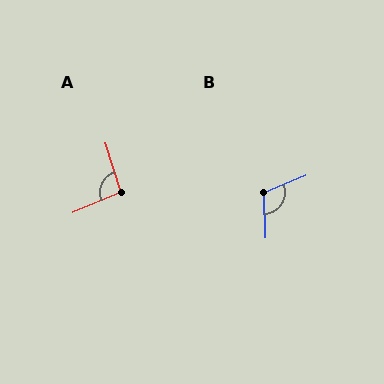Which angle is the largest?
B, at approximately 110 degrees.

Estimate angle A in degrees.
Approximately 95 degrees.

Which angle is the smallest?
A, at approximately 95 degrees.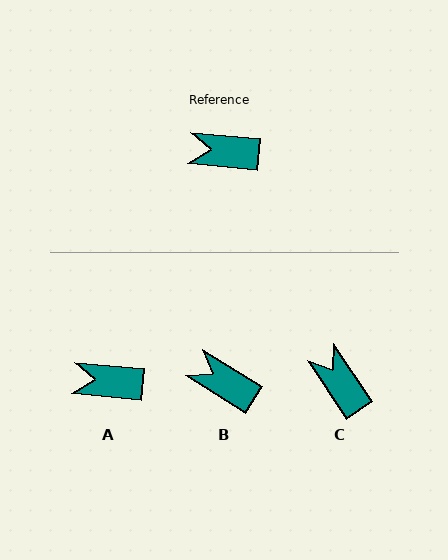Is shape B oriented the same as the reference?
No, it is off by about 27 degrees.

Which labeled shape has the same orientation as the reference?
A.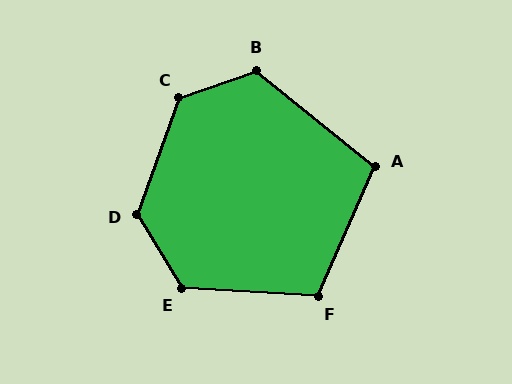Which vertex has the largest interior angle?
C, at approximately 130 degrees.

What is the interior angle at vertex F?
Approximately 110 degrees (obtuse).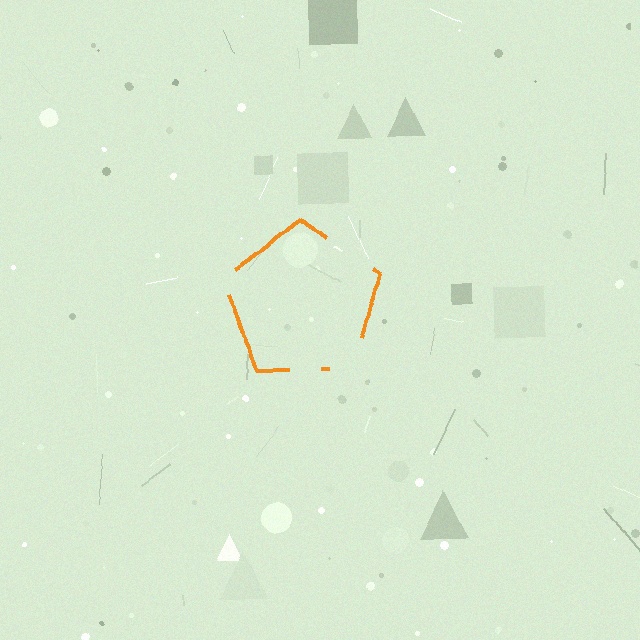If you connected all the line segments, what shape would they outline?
They would outline a pentagon.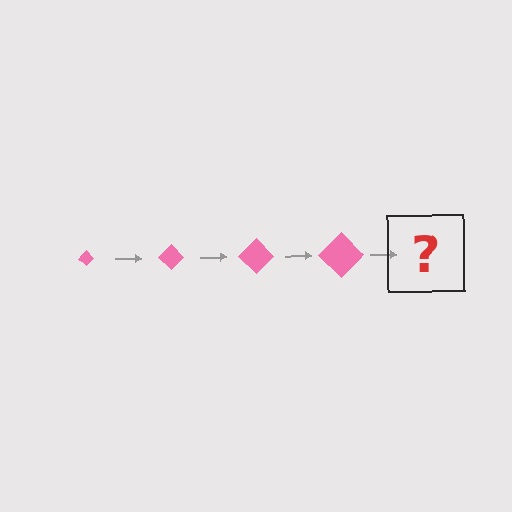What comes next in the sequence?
The next element should be a pink diamond, larger than the previous one.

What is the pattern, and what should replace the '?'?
The pattern is that the diamond gets progressively larger each step. The '?' should be a pink diamond, larger than the previous one.